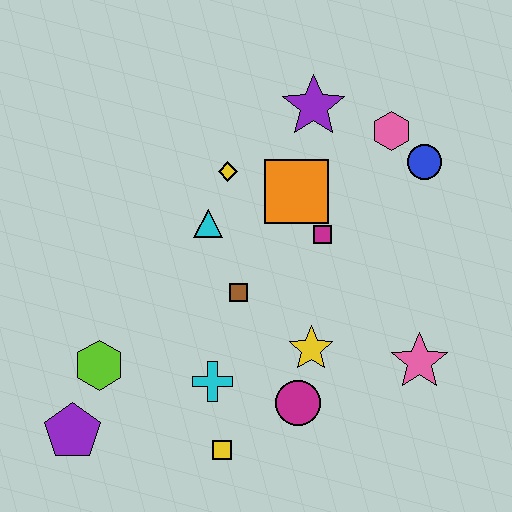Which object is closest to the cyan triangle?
The yellow diamond is closest to the cyan triangle.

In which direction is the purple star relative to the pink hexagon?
The purple star is to the left of the pink hexagon.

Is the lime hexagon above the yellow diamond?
No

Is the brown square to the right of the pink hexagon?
No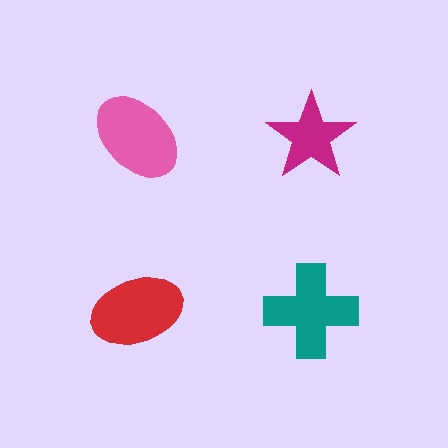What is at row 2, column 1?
A red ellipse.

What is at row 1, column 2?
A magenta star.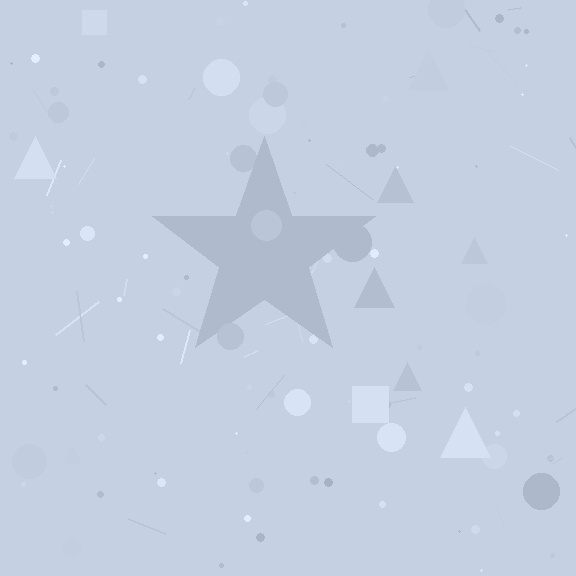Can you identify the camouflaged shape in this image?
The camouflaged shape is a star.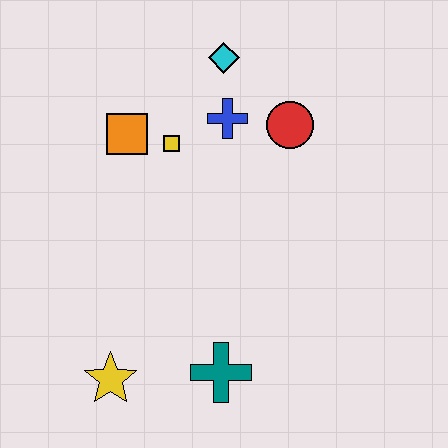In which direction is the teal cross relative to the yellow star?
The teal cross is to the right of the yellow star.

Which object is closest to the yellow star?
The teal cross is closest to the yellow star.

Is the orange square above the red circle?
No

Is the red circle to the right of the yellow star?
Yes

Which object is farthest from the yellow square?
The yellow star is farthest from the yellow square.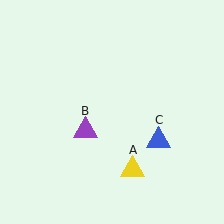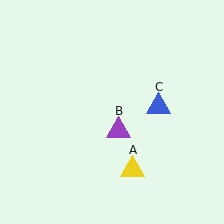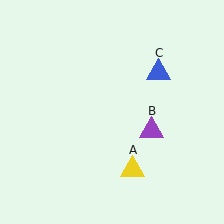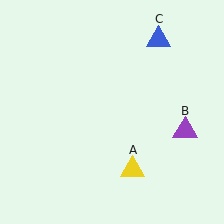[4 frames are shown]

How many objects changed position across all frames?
2 objects changed position: purple triangle (object B), blue triangle (object C).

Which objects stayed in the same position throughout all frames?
Yellow triangle (object A) remained stationary.